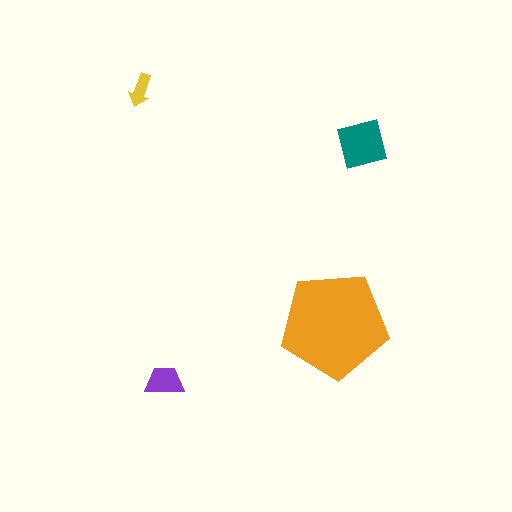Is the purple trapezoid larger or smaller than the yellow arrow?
Larger.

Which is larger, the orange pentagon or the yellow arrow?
The orange pentagon.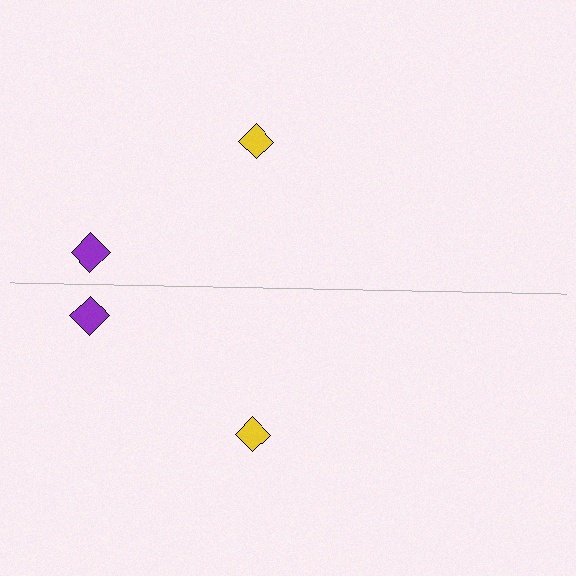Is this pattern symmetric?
Yes, this pattern has bilateral (reflection) symmetry.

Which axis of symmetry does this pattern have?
The pattern has a horizontal axis of symmetry running through the center of the image.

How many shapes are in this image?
There are 4 shapes in this image.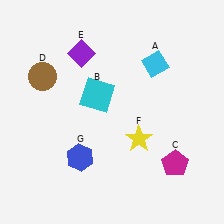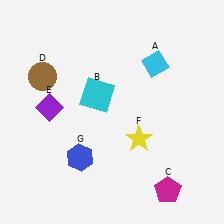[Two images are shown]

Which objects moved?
The objects that moved are: the magenta pentagon (C), the purple diamond (E).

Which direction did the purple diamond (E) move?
The purple diamond (E) moved down.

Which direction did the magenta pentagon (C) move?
The magenta pentagon (C) moved down.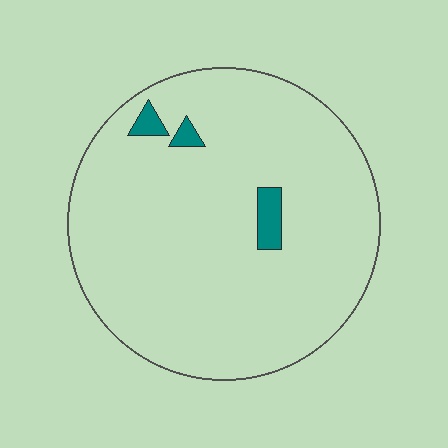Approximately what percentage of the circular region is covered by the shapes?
Approximately 5%.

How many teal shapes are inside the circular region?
3.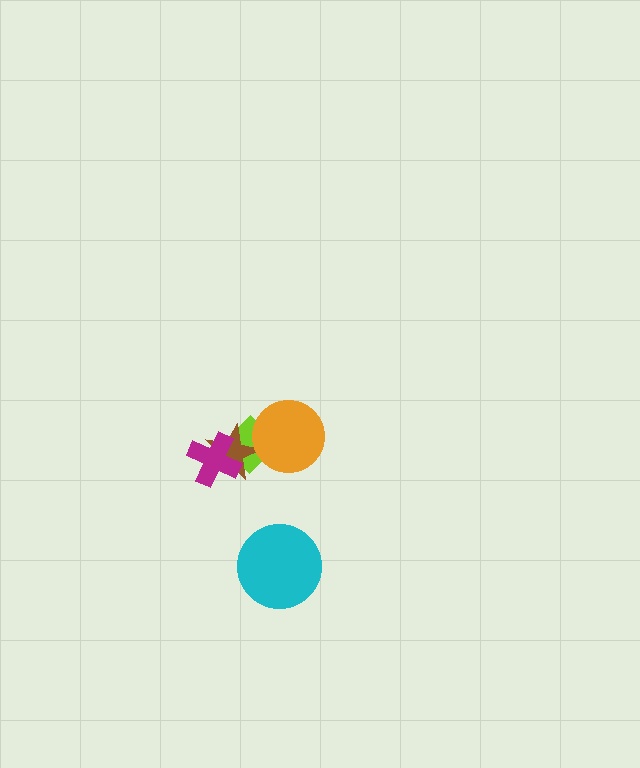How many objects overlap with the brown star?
3 objects overlap with the brown star.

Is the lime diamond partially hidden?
Yes, it is partially covered by another shape.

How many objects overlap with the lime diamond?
3 objects overlap with the lime diamond.